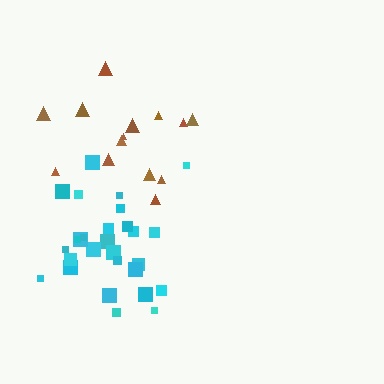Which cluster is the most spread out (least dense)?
Brown.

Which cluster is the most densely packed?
Cyan.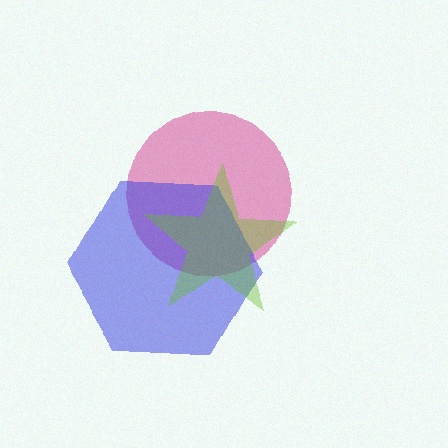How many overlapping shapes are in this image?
There are 3 overlapping shapes in the image.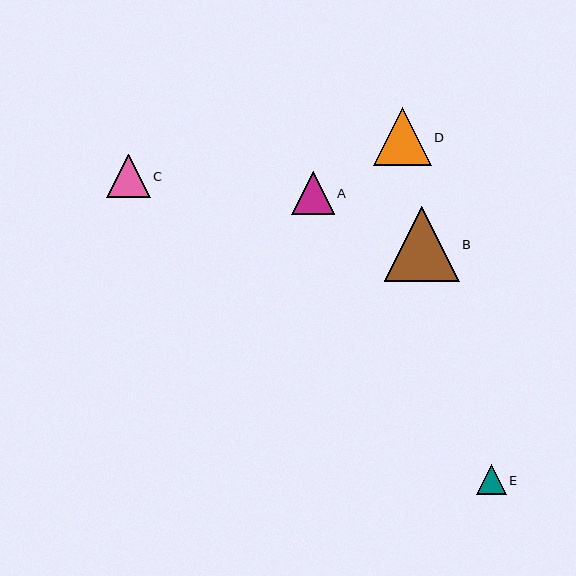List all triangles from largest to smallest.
From largest to smallest: B, D, C, A, E.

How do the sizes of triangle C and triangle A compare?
Triangle C and triangle A are approximately the same size.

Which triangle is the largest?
Triangle B is the largest with a size of approximately 75 pixels.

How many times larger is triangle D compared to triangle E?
Triangle D is approximately 1.9 times the size of triangle E.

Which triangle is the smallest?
Triangle E is the smallest with a size of approximately 30 pixels.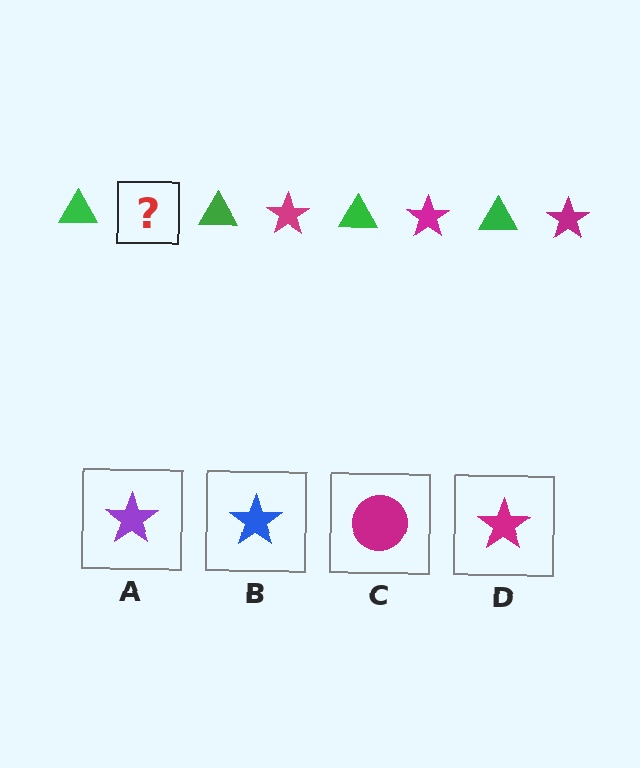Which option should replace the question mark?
Option D.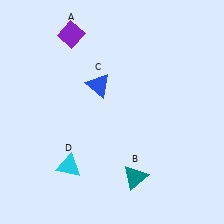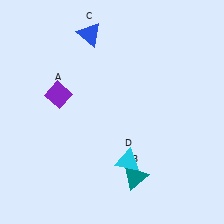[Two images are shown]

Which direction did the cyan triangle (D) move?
The cyan triangle (D) moved right.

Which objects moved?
The objects that moved are: the purple diamond (A), the blue triangle (C), the cyan triangle (D).